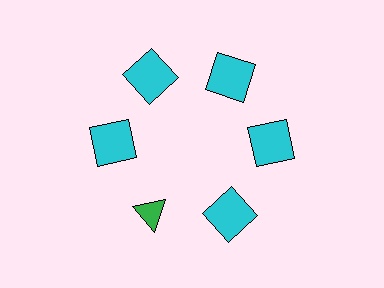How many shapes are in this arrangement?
There are 6 shapes arranged in a ring pattern.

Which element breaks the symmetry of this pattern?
The green triangle at roughly the 7 o'clock position breaks the symmetry. All other shapes are cyan squares.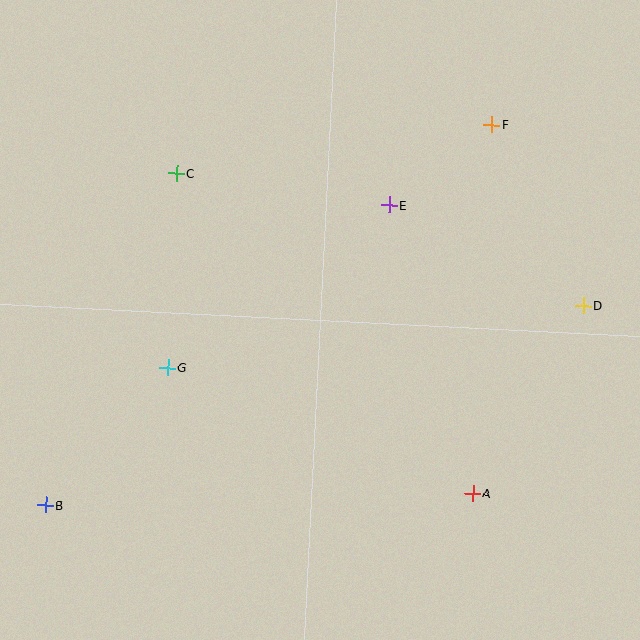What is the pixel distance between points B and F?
The distance between B and F is 586 pixels.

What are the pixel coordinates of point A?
Point A is at (473, 493).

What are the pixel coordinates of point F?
Point F is at (492, 125).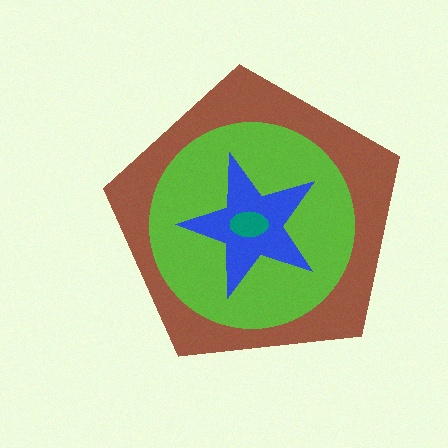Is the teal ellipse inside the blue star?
Yes.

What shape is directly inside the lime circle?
The blue star.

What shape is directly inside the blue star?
The teal ellipse.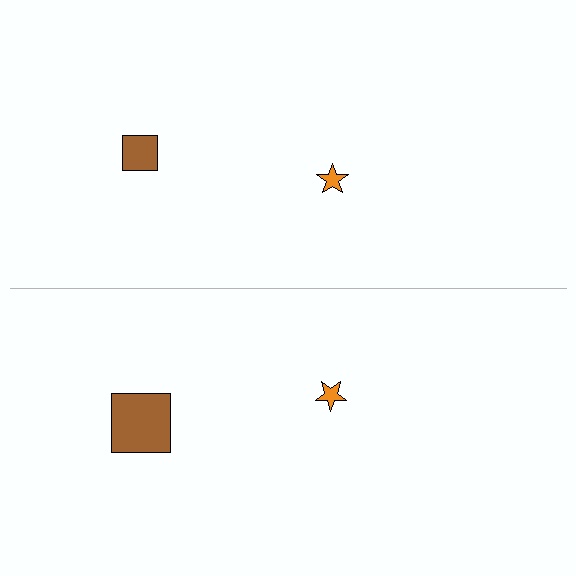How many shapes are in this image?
There are 4 shapes in this image.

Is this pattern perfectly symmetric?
No, the pattern is not perfectly symmetric. The brown square on the bottom side has a different size than its mirror counterpart.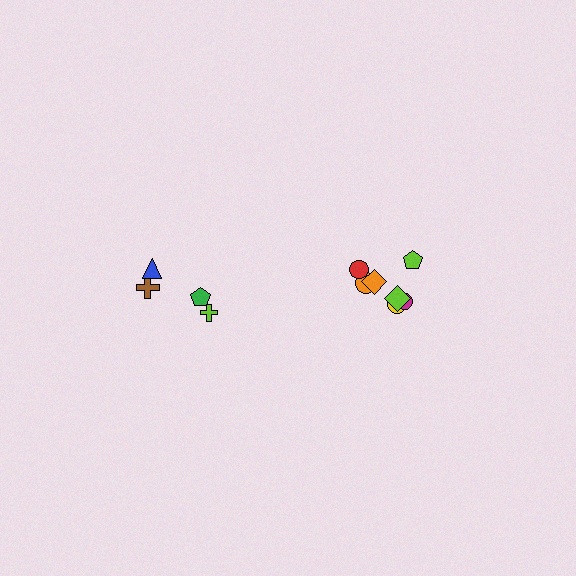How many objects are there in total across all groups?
There are 11 objects.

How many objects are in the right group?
There are 7 objects.